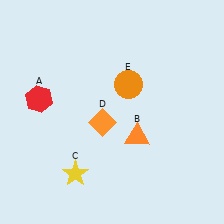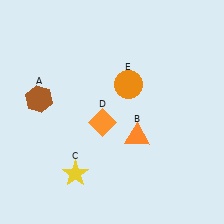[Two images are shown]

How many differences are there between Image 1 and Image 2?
There is 1 difference between the two images.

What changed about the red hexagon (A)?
In Image 1, A is red. In Image 2, it changed to brown.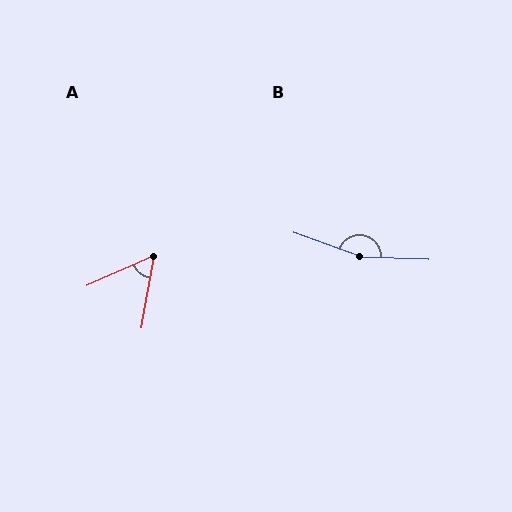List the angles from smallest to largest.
A (56°), B (163°).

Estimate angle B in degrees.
Approximately 163 degrees.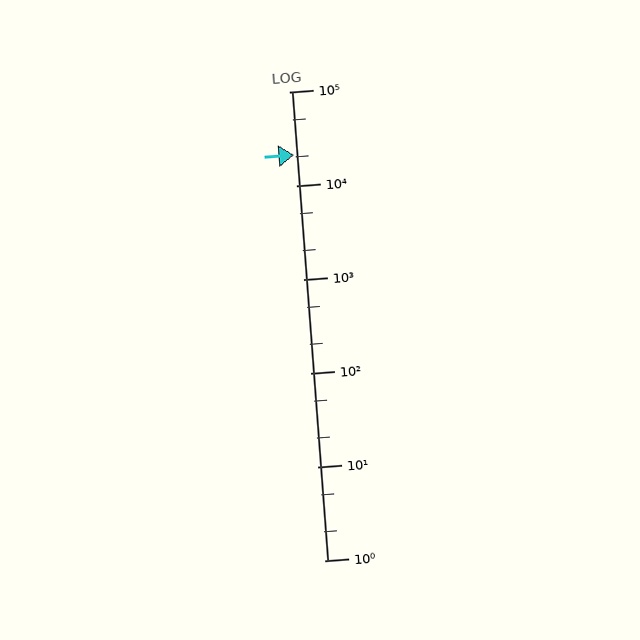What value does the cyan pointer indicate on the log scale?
The pointer indicates approximately 21000.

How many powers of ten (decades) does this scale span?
The scale spans 5 decades, from 1 to 100000.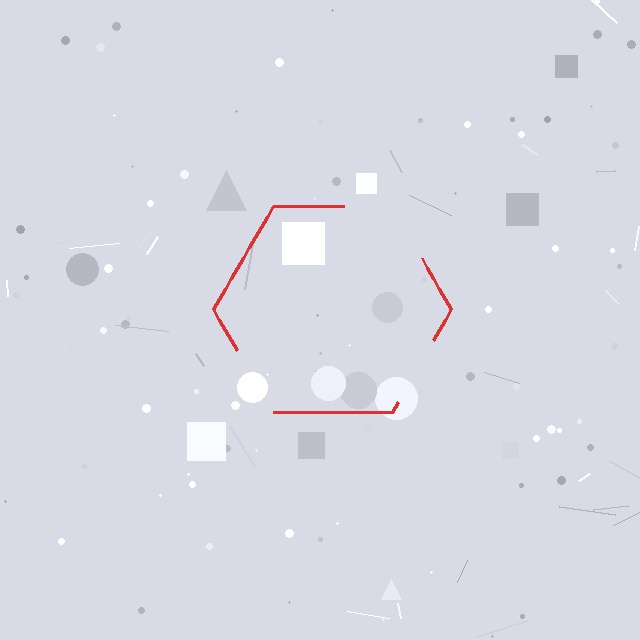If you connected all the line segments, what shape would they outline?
They would outline a hexagon.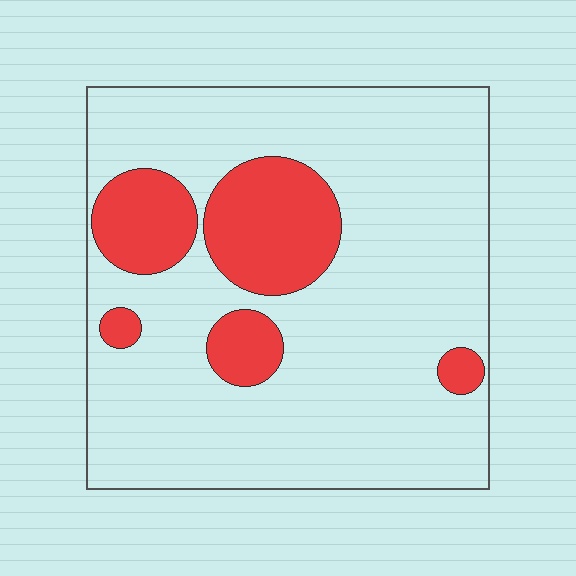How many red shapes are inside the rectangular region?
5.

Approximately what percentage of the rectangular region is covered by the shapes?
Approximately 20%.